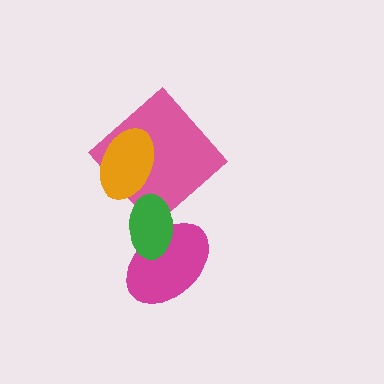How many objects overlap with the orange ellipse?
1 object overlaps with the orange ellipse.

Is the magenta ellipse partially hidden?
Yes, it is partially covered by another shape.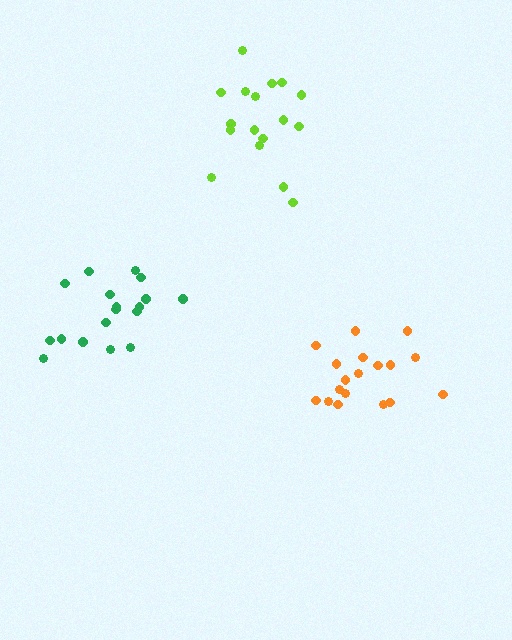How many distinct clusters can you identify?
There are 3 distinct clusters.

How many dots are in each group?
Group 1: 17 dots, Group 2: 18 dots, Group 3: 18 dots (53 total).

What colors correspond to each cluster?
The clusters are colored: lime, green, orange.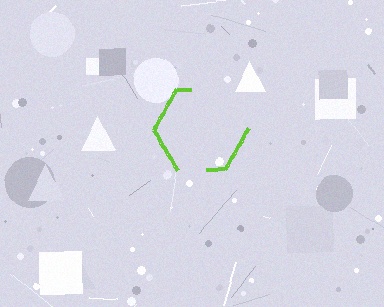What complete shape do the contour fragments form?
The contour fragments form a hexagon.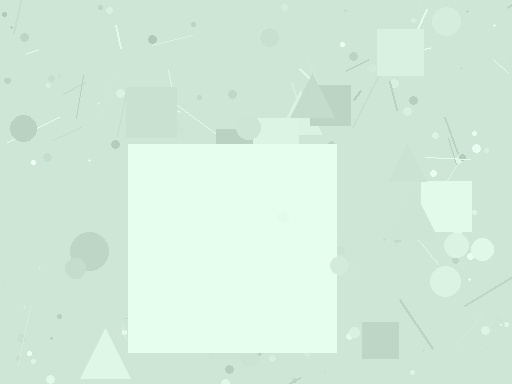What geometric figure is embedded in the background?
A square is embedded in the background.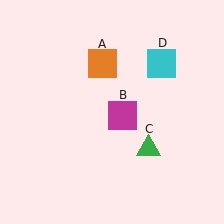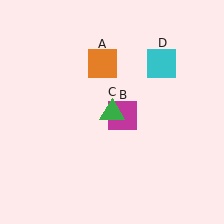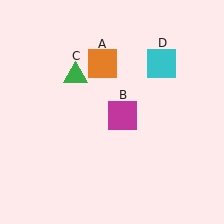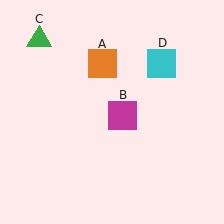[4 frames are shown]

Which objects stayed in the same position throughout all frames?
Orange square (object A) and magenta square (object B) and cyan square (object D) remained stationary.